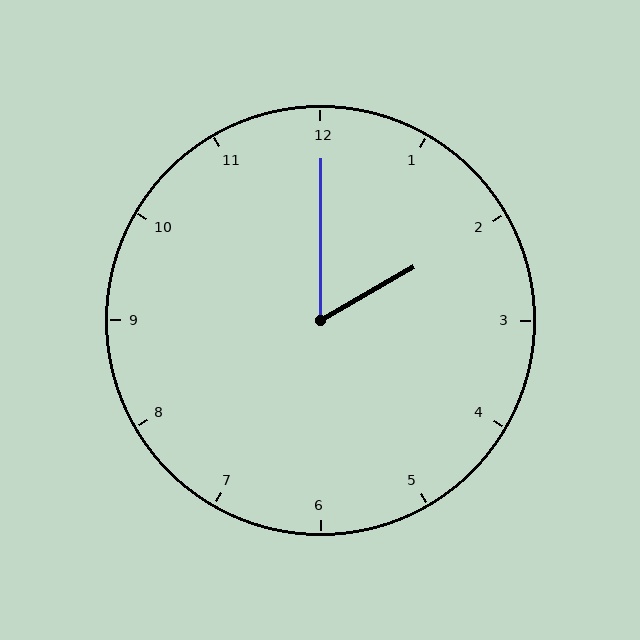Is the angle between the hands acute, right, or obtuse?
It is acute.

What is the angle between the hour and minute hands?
Approximately 60 degrees.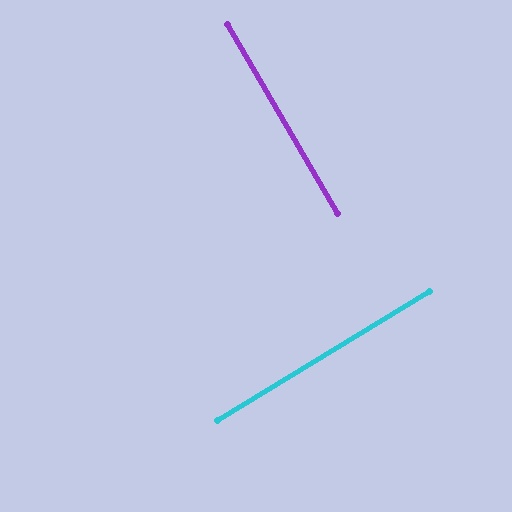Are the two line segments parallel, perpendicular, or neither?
Perpendicular — they meet at approximately 89°.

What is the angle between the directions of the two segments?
Approximately 89 degrees.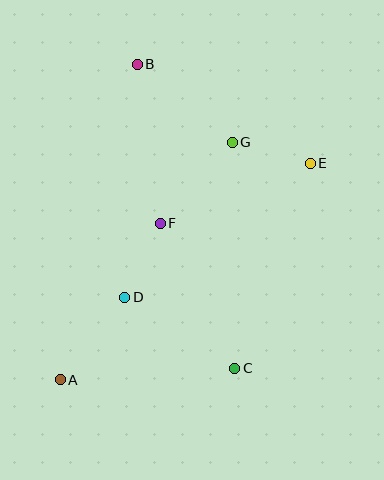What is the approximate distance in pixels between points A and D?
The distance between A and D is approximately 105 pixels.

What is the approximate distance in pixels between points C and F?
The distance between C and F is approximately 163 pixels.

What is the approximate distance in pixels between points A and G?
The distance between A and G is approximately 293 pixels.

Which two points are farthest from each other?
Points A and E are farthest from each other.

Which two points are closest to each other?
Points E and G are closest to each other.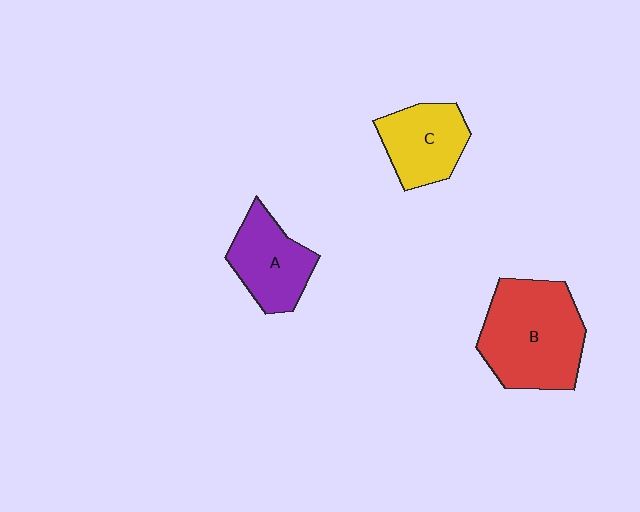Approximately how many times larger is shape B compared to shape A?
Approximately 1.6 times.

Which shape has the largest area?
Shape B (red).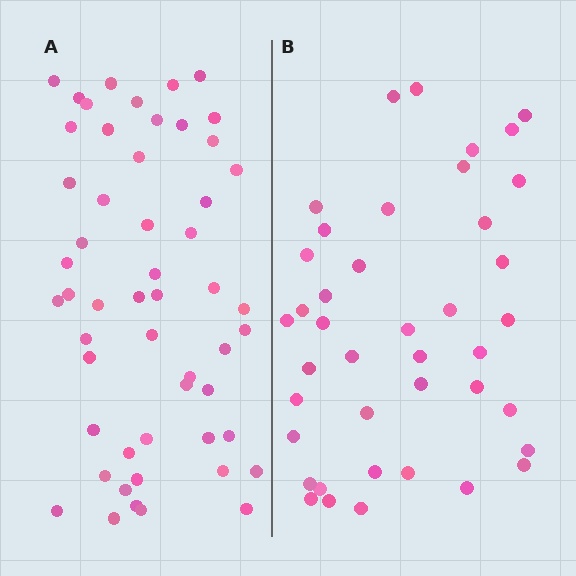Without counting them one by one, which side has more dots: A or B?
Region A (the left region) has more dots.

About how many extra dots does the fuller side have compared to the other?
Region A has roughly 12 or so more dots than region B.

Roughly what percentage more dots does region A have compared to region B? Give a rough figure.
About 30% more.